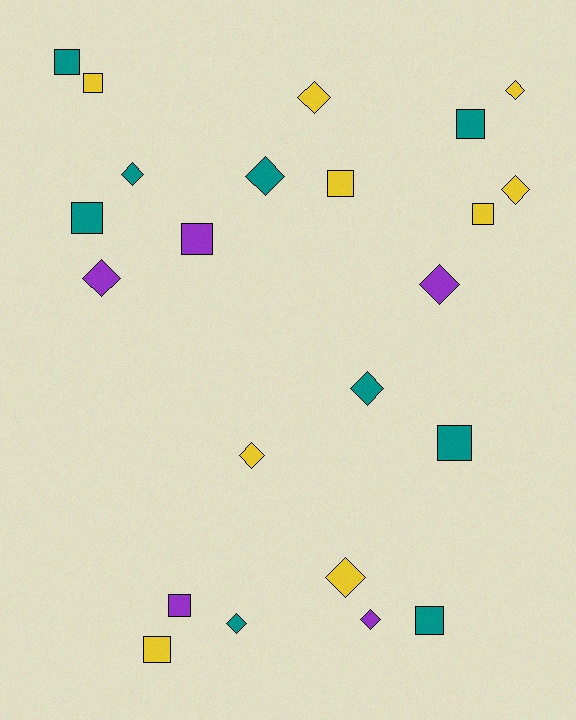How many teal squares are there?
There are 5 teal squares.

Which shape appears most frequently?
Diamond, with 12 objects.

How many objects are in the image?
There are 23 objects.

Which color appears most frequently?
Yellow, with 9 objects.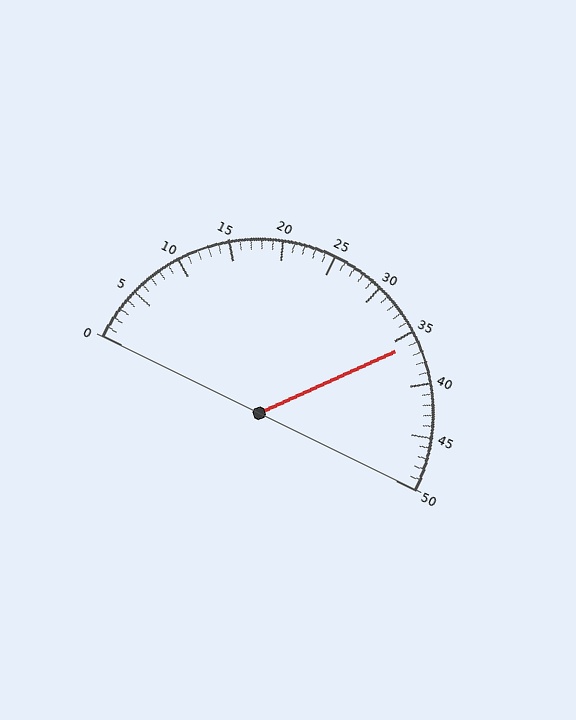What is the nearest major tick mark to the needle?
The nearest major tick mark is 35.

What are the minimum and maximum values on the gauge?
The gauge ranges from 0 to 50.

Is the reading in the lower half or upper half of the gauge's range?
The reading is in the upper half of the range (0 to 50).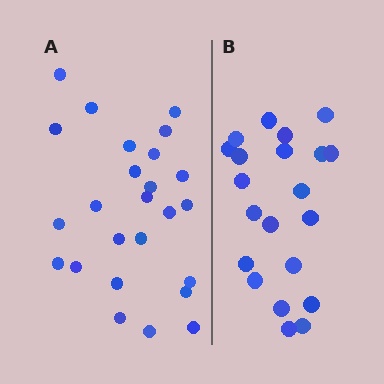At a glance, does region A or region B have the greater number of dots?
Region A (the left region) has more dots.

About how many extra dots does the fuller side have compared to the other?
Region A has about 4 more dots than region B.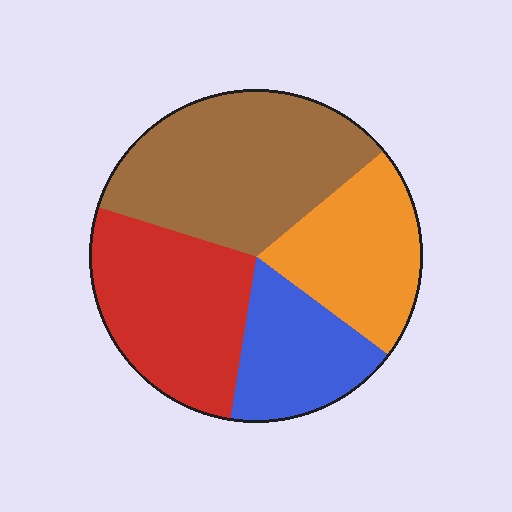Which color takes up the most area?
Brown, at roughly 35%.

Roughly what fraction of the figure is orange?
Orange takes up less than a quarter of the figure.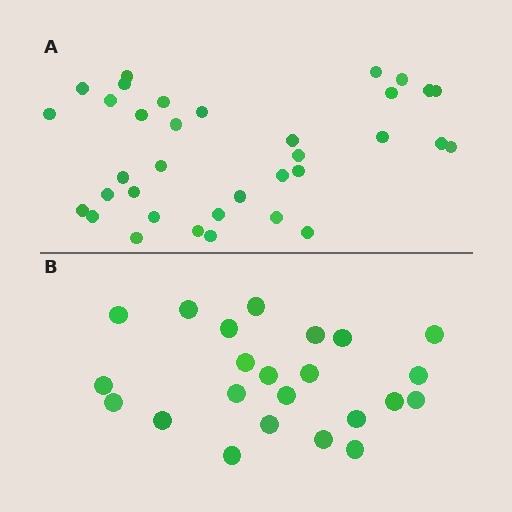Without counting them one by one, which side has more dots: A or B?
Region A (the top region) has more dots.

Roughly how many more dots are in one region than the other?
Region A has roughly 12 or so more dots than region B.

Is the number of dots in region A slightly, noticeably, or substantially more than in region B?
Region A has substantially more. The ratio is roughly 1.5 to 1.